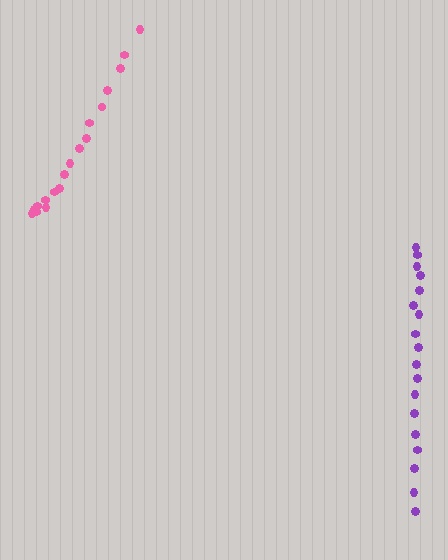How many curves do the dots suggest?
There are 2 distinct paths.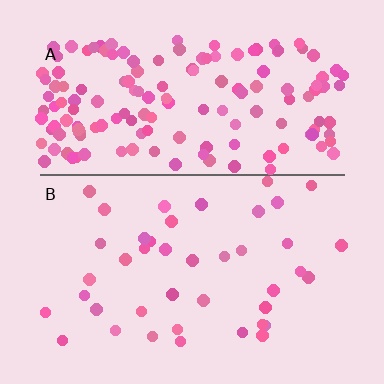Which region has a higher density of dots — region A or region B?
A (the top).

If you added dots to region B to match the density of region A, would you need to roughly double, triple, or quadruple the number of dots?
Approximately quadruple.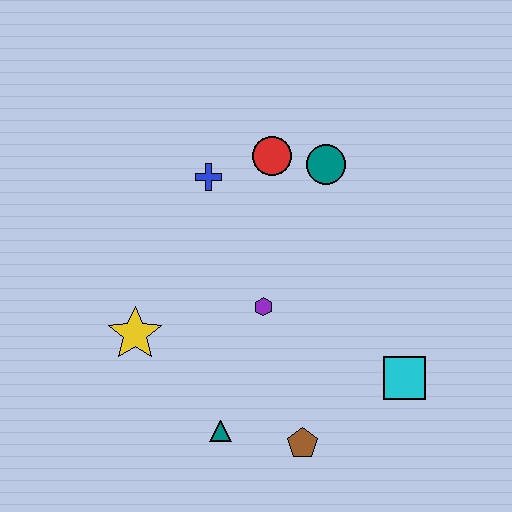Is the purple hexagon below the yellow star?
No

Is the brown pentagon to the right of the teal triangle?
Yes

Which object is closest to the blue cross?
The red circle is closest to the blue cross.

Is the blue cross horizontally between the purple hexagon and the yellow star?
Yes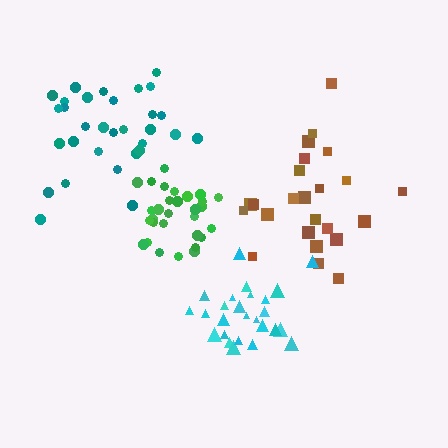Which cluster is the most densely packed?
Green.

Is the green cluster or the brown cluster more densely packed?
Green.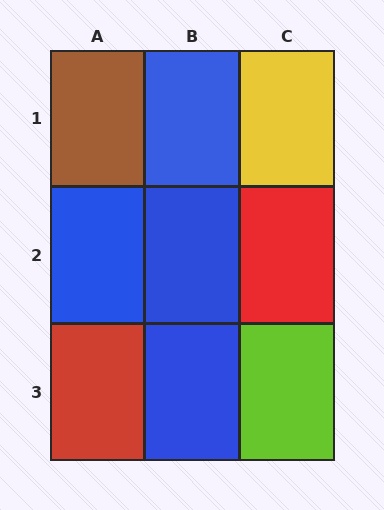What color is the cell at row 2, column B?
Blue.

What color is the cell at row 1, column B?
Blue.